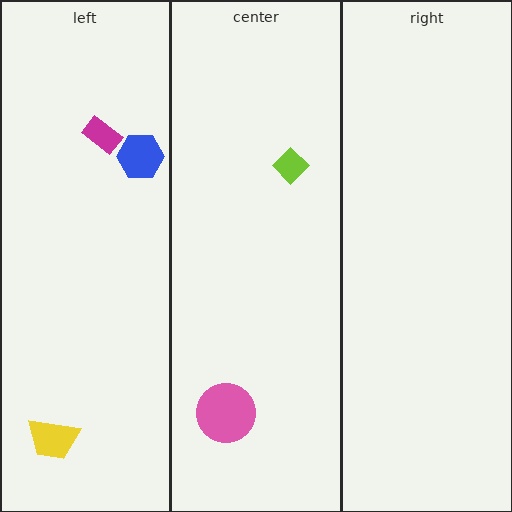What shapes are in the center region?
The pink circle, the lime diamond.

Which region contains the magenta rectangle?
The left region.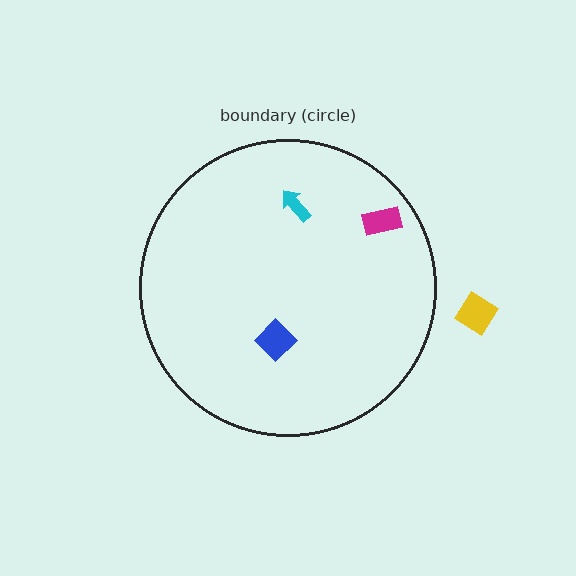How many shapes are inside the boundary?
3 inside, 1 outside.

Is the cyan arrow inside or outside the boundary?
Inside.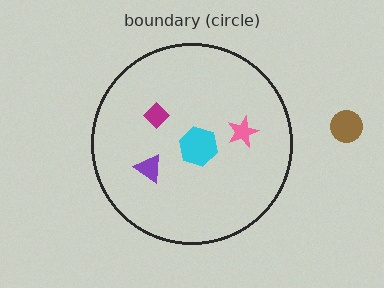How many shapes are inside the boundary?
4 inside, 1 outside.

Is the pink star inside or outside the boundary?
Inside.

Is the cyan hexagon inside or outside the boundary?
Inside.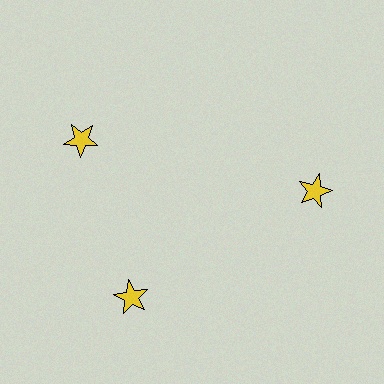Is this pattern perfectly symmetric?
No. The 3 yellow stars are arranged in a ring, but one element near the 11 o'clock position is rotated out of alignment along the ring, breaking the 3-fold rotational symmetry.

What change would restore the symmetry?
The symmetry would be restored by rotating it back into even spacing with its neighbors so that all 3 stars sit at equal angles and equal distance from the center.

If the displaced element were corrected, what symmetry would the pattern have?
It would have 3-fold rotational symmetry — the pattern would map onto itself every 120 degrees.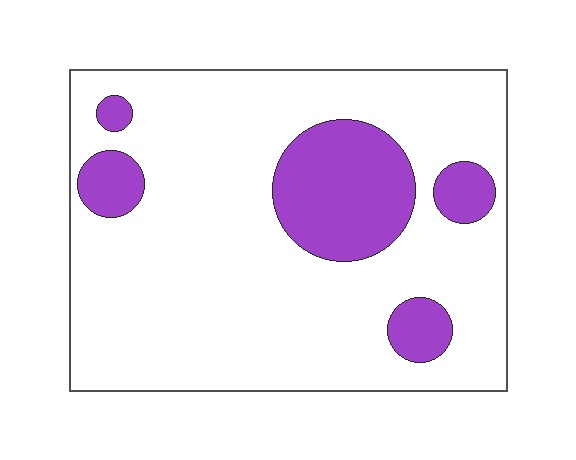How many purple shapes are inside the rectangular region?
5.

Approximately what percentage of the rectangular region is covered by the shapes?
Approximately 20%.